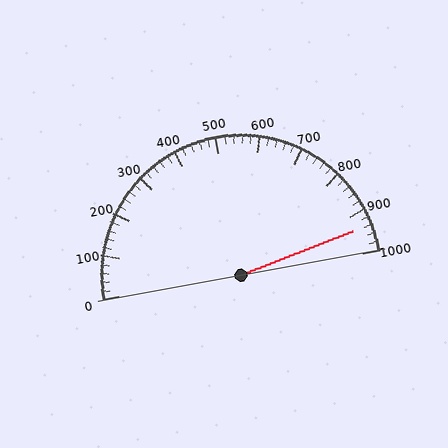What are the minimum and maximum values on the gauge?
The gauge ranges from 0 to 1000.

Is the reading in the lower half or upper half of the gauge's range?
The reading is in the upper half of the range (0 to 1000).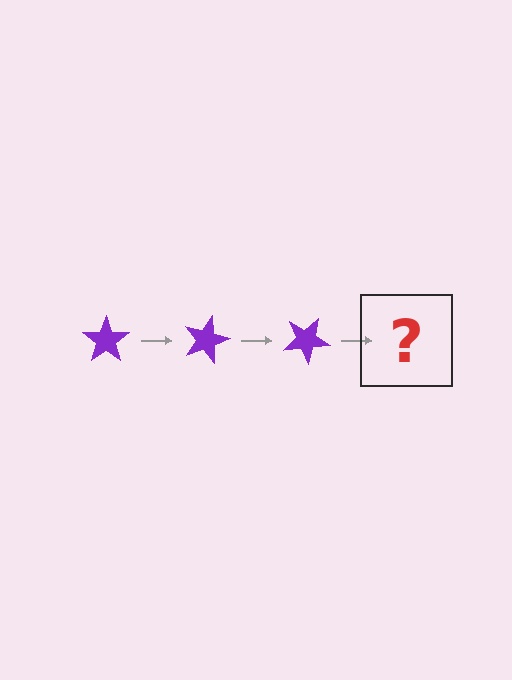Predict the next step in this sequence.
The next step is a purple star rotated 45 degrees.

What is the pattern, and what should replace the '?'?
The pattern is that the star rotates 15 degrees each step. The '?' should be a purple star rotated 45 degrees.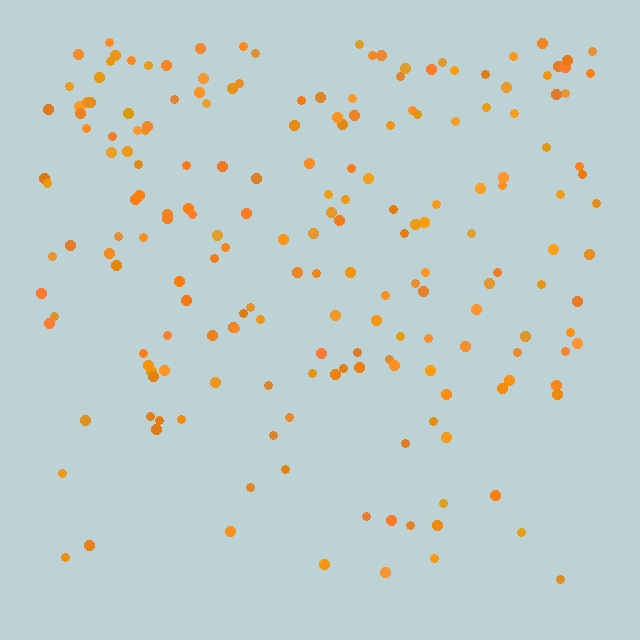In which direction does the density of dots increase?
From bottom to top, with the top side densest.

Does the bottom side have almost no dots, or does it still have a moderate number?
Still a moderate number, just noticeably fewer than the top.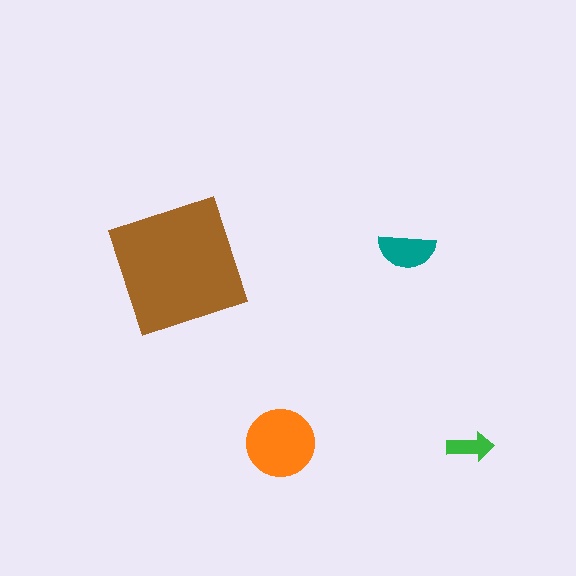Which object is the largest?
The brown square.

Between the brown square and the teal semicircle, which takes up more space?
The brown square.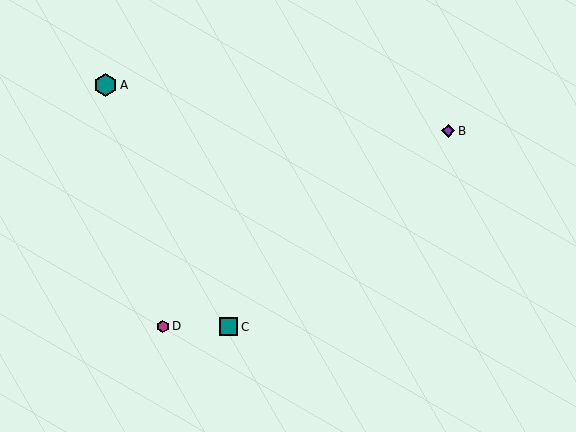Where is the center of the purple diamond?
The center of the purple diamond is at (448, 131).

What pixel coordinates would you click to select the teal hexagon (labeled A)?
Click at (106, 85) to select the teal hexagon A.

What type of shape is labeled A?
Shape A is a teal hexagon.